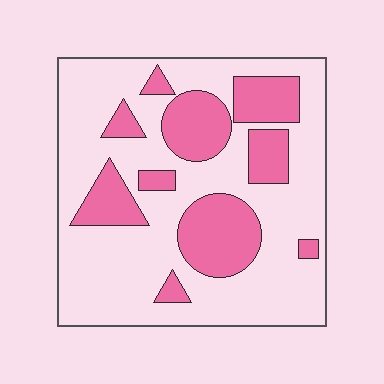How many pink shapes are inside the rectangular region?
10.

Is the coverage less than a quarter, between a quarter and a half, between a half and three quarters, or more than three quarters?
Between a quarter and a half.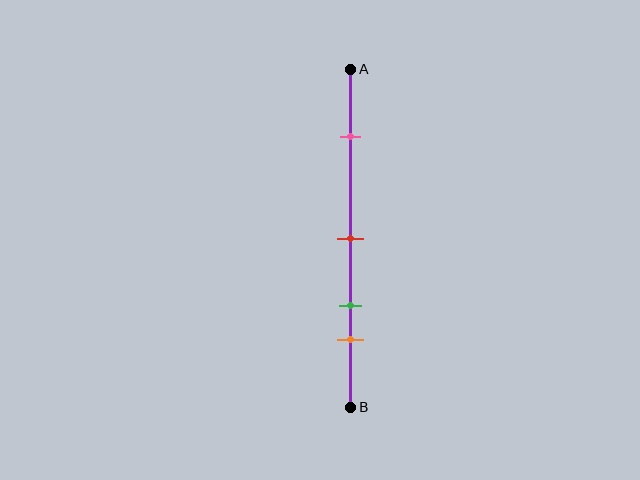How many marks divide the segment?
There are 4 marks dividing the segment.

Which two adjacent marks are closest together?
The green and orange marks are the closest adjacent pair.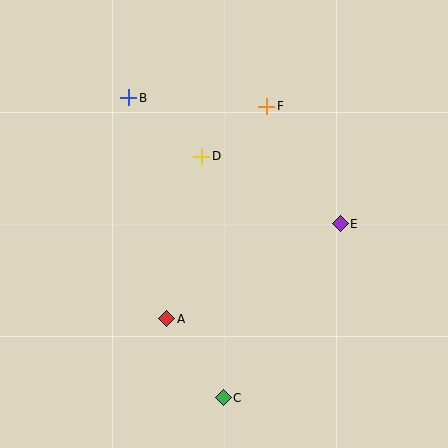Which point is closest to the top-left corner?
Point B is closest to the top-left corner.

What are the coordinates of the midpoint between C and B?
The midpoint between C and B is at (176, 248).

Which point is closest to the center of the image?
Point D at (202, 156) is closest to the center.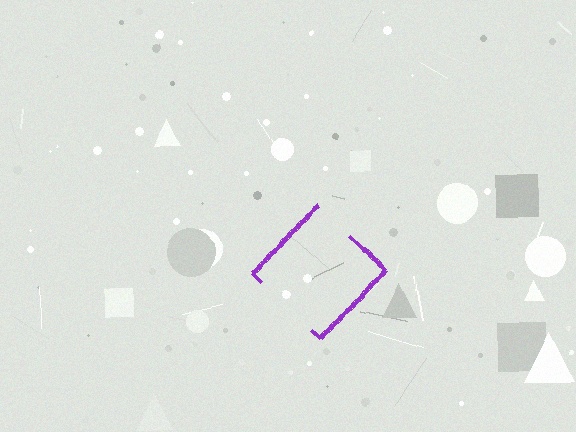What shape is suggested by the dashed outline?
The dashed outline suggests a diamond.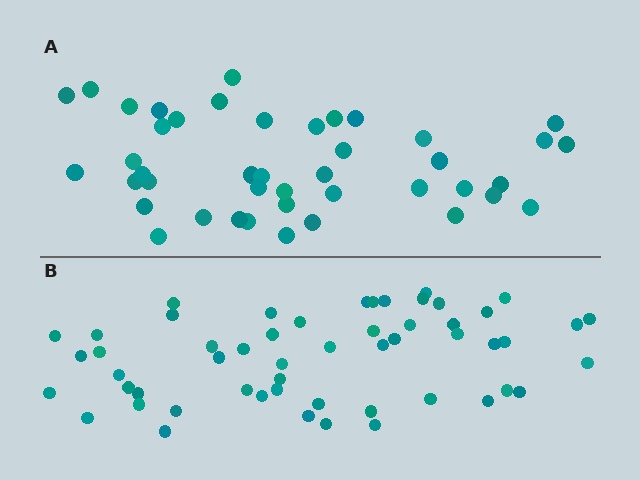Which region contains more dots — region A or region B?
Region B (the bottom region) has more dots.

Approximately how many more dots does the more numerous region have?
Region B has roughly 12 or so more dots than region A.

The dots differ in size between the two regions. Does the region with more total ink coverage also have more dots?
No. Region A has more total ink coverage because its dots are larger, but region B actually contains more individual dots. Total area can be misleading — the number of items is what matters here.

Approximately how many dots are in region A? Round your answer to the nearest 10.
About 40 dots. (The exact count is 43, which rounds to 40.)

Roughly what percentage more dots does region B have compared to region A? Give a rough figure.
About 25% more.